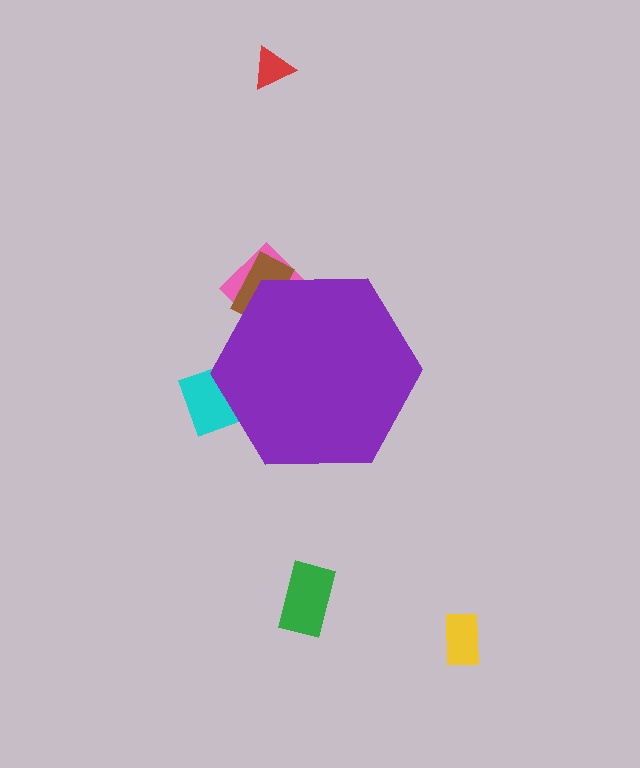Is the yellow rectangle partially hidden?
No, the yellow rectangle is fully visible.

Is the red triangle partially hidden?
No, the red triangle is fully visible.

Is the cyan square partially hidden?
Yes, the cyan square is partially hidden behind the purple hexagon.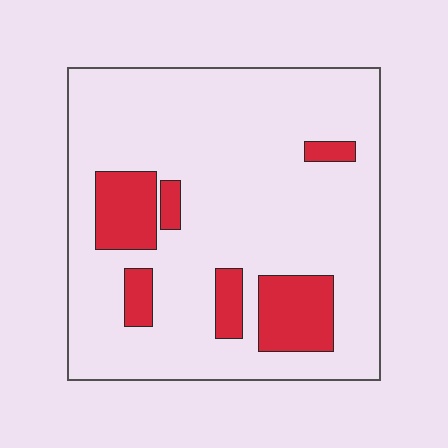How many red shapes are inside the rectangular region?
6.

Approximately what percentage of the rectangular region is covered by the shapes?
Approximately 15%.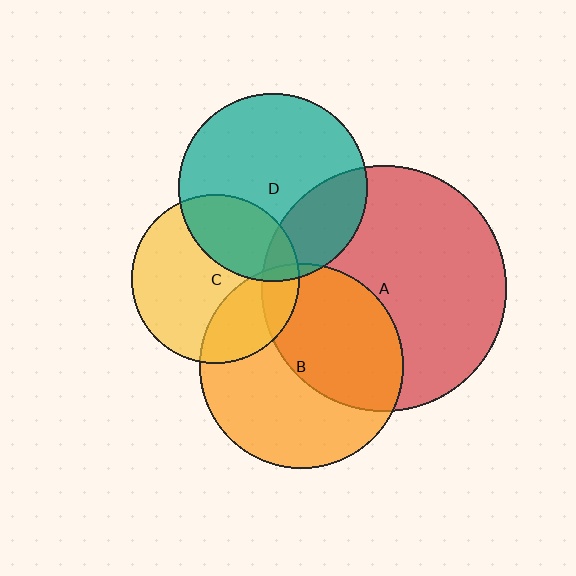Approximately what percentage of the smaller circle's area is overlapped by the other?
Approximately 45%.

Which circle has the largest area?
Circle A (red).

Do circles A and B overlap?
Yes.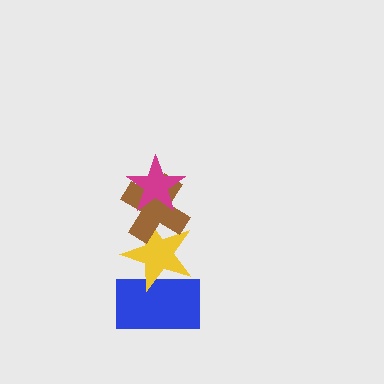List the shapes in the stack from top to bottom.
From top to bottom: the magenta star, the brown cross, the yellow star, the blue rectangle.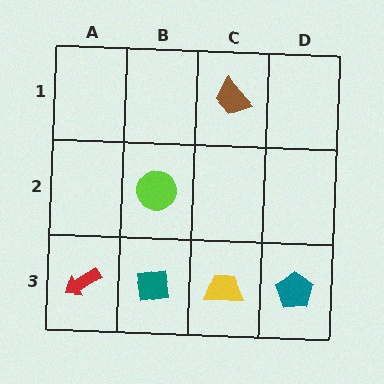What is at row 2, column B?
A lime circle.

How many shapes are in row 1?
1 shape.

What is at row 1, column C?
A brown trapezoid.